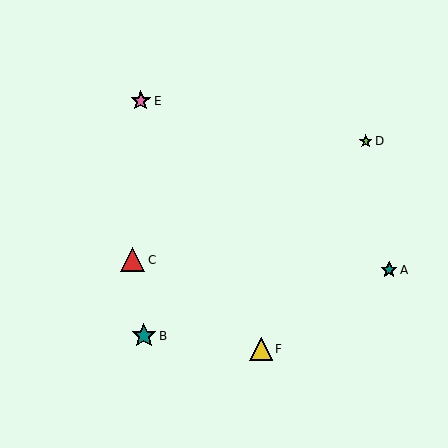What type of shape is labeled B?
Shape B is a teal star.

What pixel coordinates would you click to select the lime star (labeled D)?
Click at (366, 141) to select the lime star D.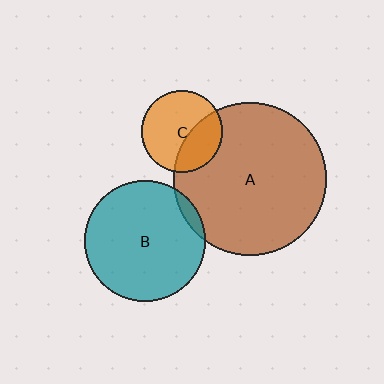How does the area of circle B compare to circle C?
Approximately 2.2 times.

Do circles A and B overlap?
Yes.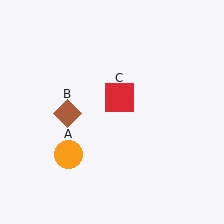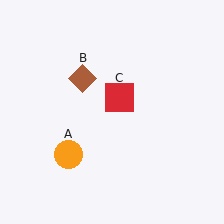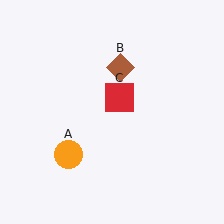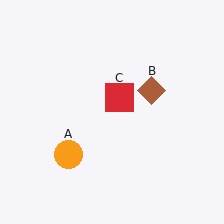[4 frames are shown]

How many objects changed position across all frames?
1 object changed position: brown diamond (object B).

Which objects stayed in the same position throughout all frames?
Orange circle (object A) and red square (object C) remained stationary.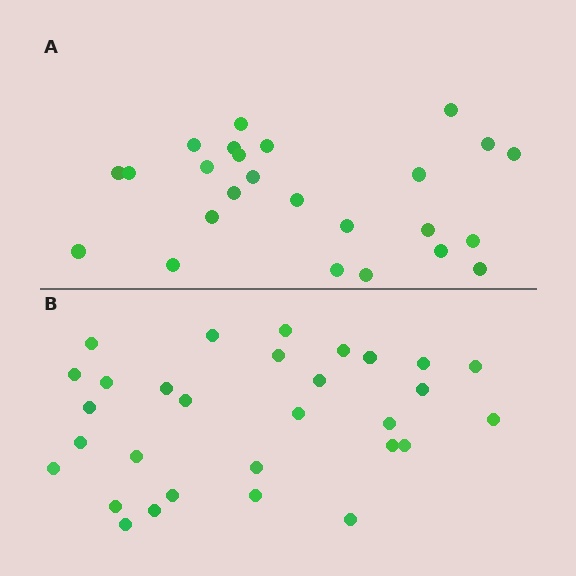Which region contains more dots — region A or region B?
Region B (the bottom region) has more dots.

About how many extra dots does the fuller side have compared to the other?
Region B has about 5 more dots than region A.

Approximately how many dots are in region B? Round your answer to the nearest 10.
About 30 dots.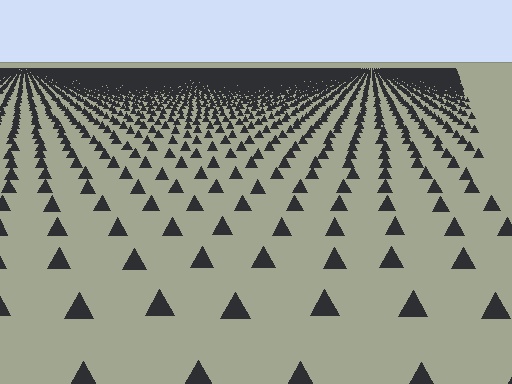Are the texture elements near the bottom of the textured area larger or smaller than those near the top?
Larger. Near the bottom, elements are closer to the viewer and appear at a bigger on-screen size.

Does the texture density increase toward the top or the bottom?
Density increases toward the top.